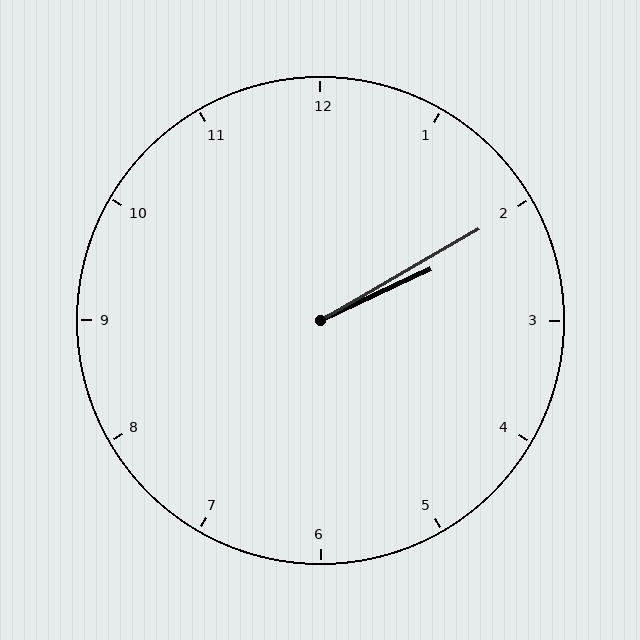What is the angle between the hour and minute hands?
Approximately 5 degrees.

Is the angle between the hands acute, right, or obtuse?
It is acute.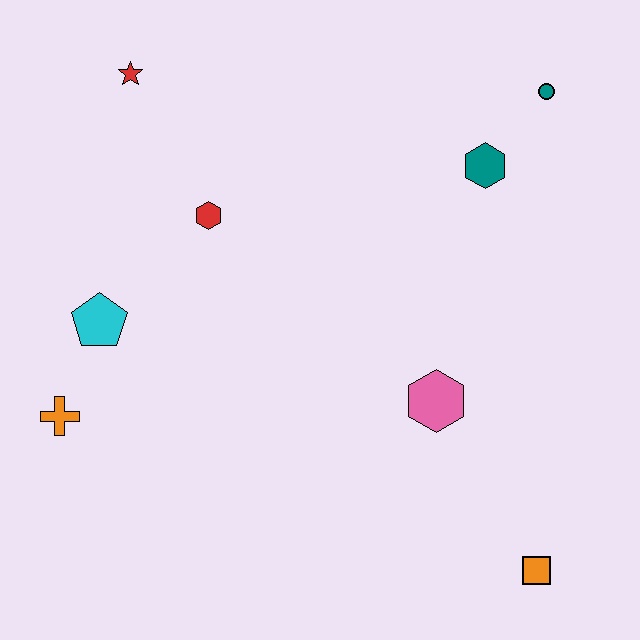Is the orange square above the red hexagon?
No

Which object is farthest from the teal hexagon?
The orange cross is farthest from the teal hexagon.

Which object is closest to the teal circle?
The teal hexagon is closest to the teal circle.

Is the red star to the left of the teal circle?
Yes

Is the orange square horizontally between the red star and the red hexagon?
No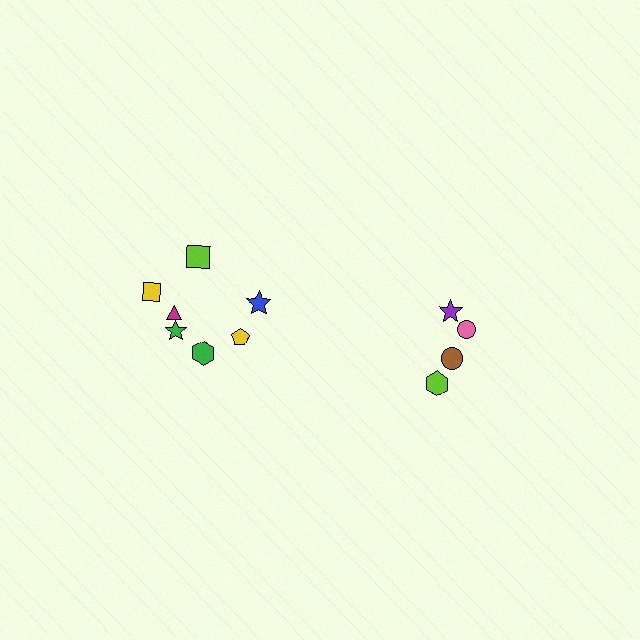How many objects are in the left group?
There are 7 objects.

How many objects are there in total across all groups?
There are 11 objects.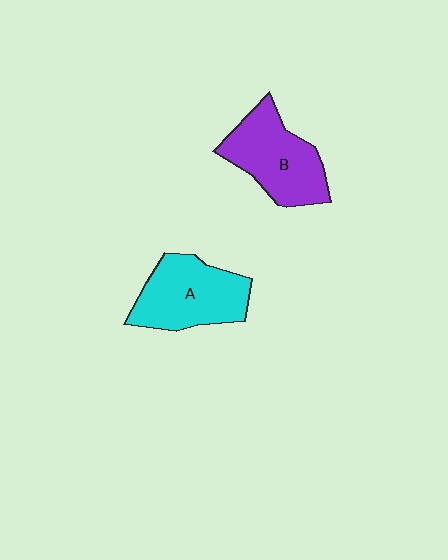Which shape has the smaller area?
Shape B (purple).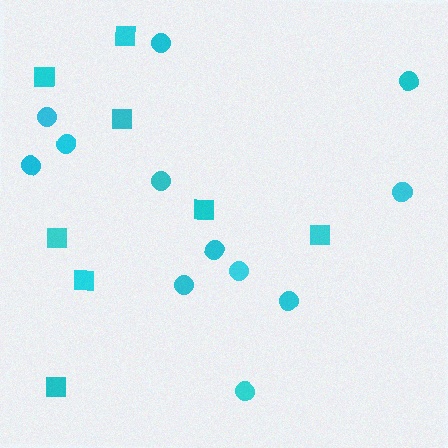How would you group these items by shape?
There are 2 groups: one group of squares (8) and one group of circles (12).